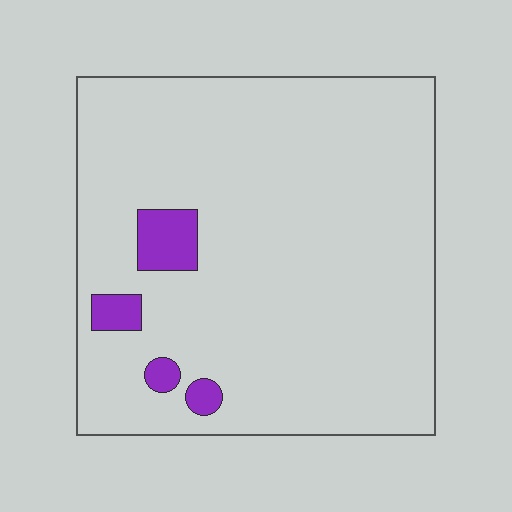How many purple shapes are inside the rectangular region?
4.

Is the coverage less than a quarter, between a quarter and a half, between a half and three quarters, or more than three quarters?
Less than a quarter.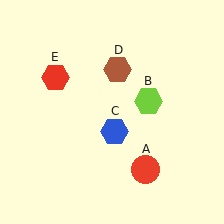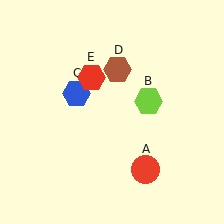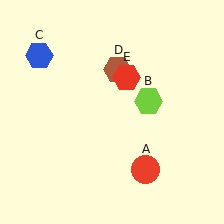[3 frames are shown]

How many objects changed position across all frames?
2 objects changed position: blue hexagon (object C), red hexagon (object E).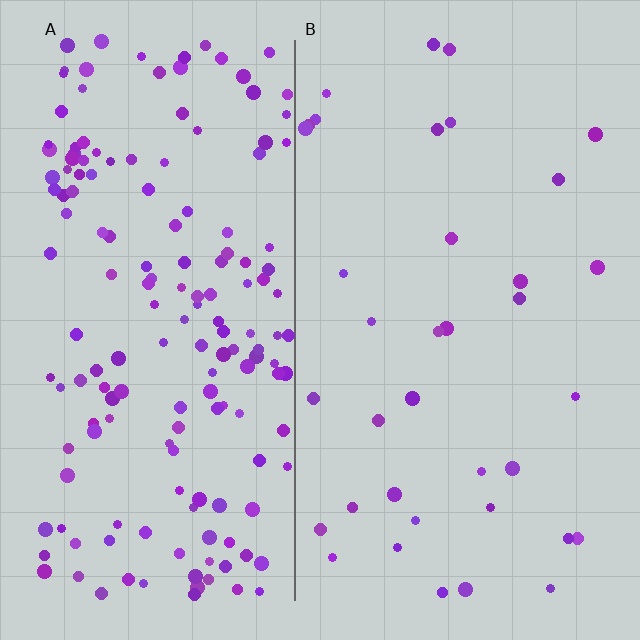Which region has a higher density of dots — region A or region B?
A (the left).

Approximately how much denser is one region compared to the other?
Approximately 4.7× — region A over region B.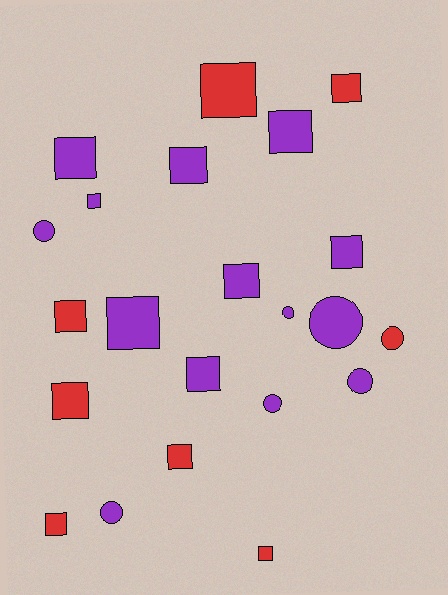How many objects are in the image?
There are 22 objects.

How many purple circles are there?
There are 6 purple circles.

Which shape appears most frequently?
Square, with 15 objects.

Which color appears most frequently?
Purple, with 14 objects.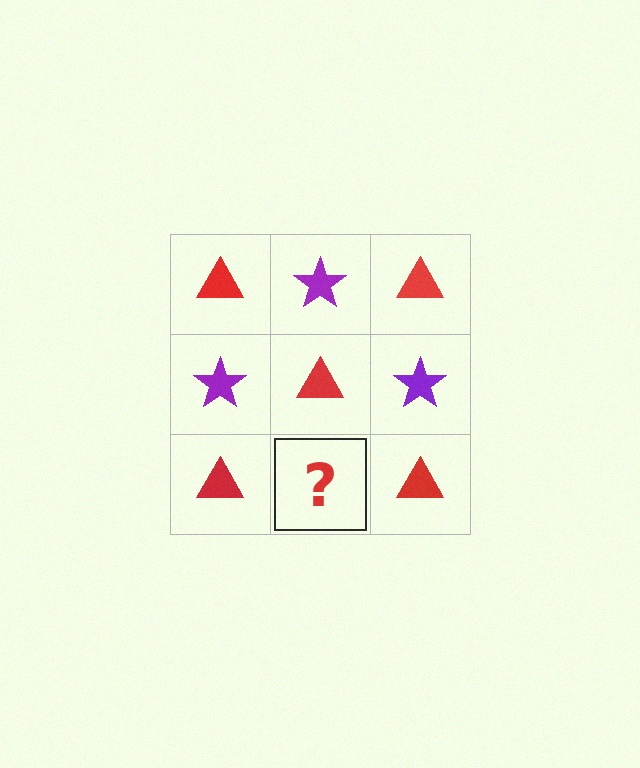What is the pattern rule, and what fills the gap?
The rule is that it alternates red triangle and purple star in a checkerboard pattern. The gap should be filled with a purple star.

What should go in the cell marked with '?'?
The missing cell should contain a purple star.